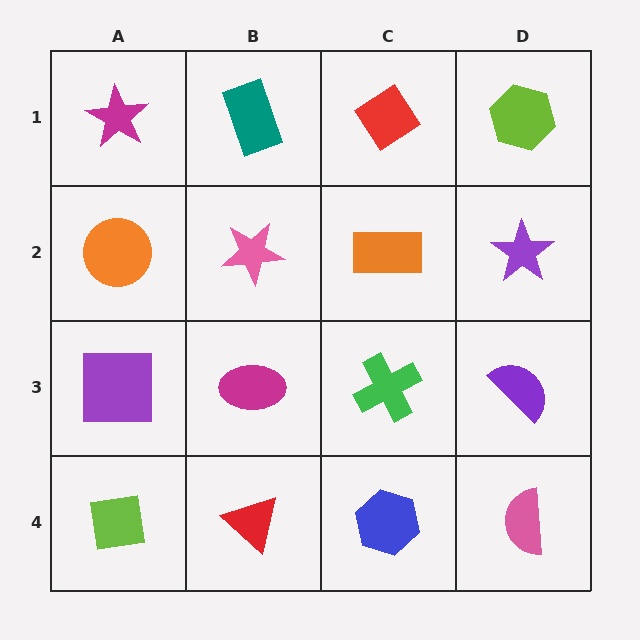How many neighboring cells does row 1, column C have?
3.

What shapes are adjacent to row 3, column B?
A pink star (row 2, column B), a red triangle (row 4, column B), a purple square (row 3, column A), a green cross (row 3, column C).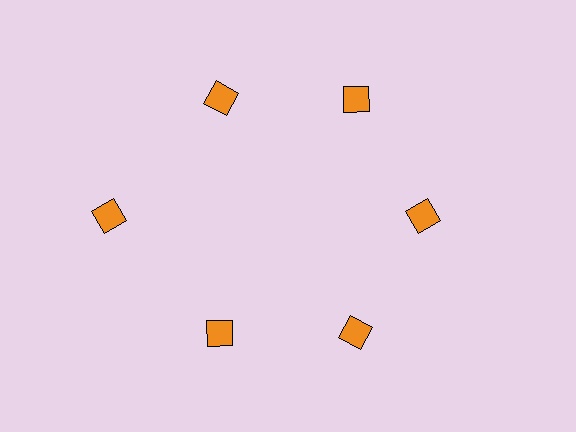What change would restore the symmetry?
The symmetry would be restored by moving it inward, back onto the ring so that all 6 squares sit at equal angles and equal distance from the center.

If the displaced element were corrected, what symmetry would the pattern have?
It would have 6-fold rotational symmetry — the pattern would map onto itself every 60 degrees.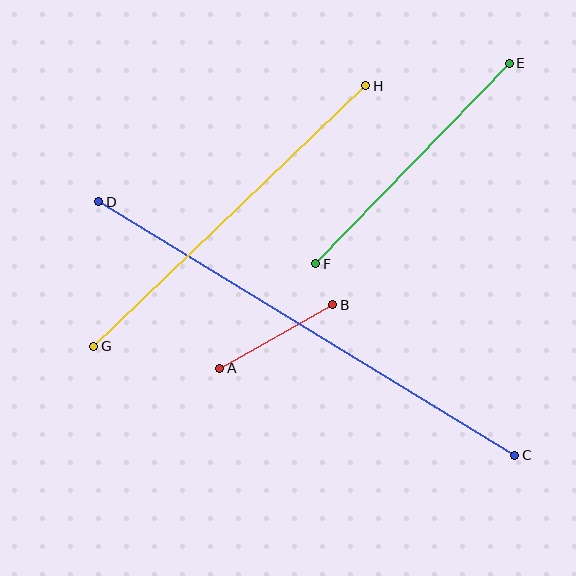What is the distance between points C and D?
The distance is approximately 487 pixels.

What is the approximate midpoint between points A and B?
The midpoint is at approximately (276, 336) pixels.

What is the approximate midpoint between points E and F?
The midpoint is at approximately (412, 164) pixels.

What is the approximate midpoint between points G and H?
The midpoint is at approximately (230, 216) pixels.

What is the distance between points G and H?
The distance is approximately 376 pixels.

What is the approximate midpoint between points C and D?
The midpoint is at approximately (307, 329) pixels.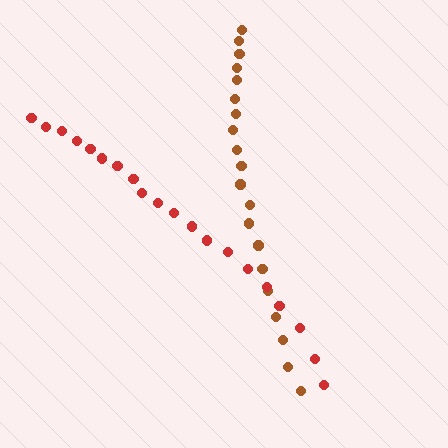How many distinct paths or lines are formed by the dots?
There are 2 distinct paths.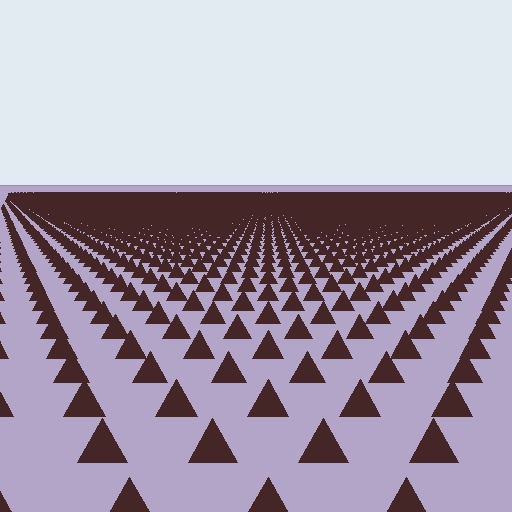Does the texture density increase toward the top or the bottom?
Density increases toward the top.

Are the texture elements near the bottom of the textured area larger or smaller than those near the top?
Larger. Near the bottom, elements are closer to the viewer and appear at a bigger on-screen size.